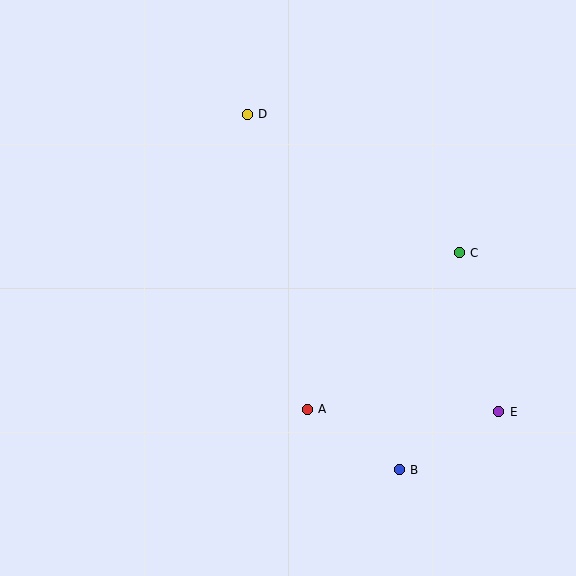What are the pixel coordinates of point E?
Point E is at (499, 412).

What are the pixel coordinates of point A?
Point A is at (307, 409).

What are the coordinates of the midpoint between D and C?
The midpoint between D and C is at (353, 184).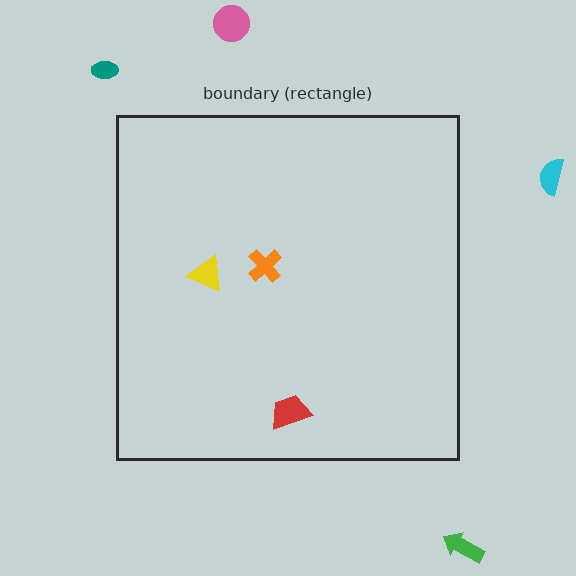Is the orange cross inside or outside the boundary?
Inside.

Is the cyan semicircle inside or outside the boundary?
Outside.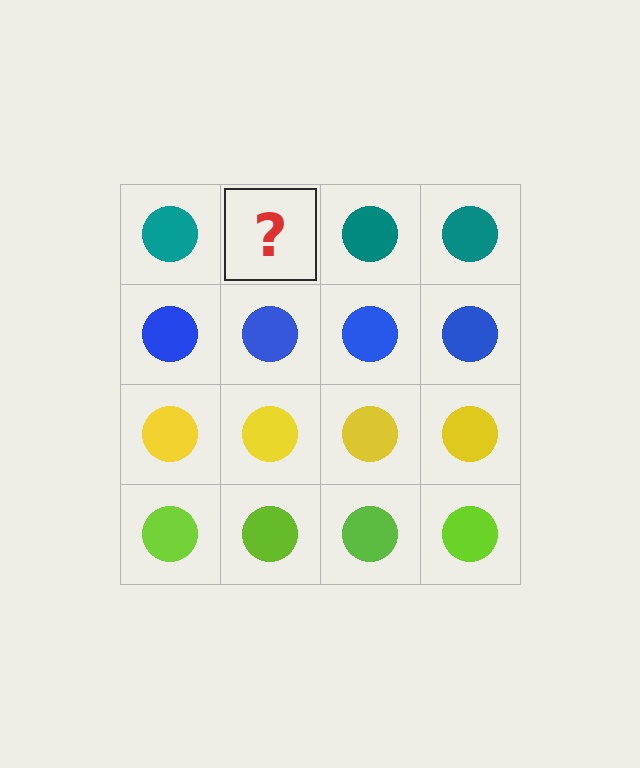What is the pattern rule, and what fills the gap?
The rule is that each row has a consistent color. The gap should be filled with a teal circle.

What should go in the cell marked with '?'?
The missing cell should contain a teal circle.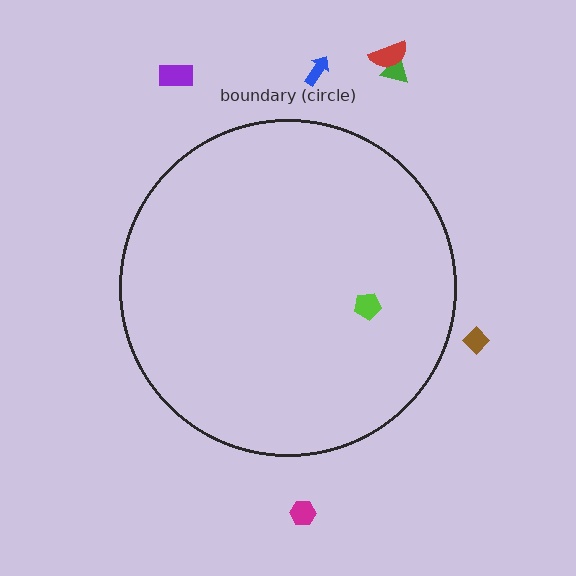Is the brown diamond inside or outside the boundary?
Outside.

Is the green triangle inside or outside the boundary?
Outside.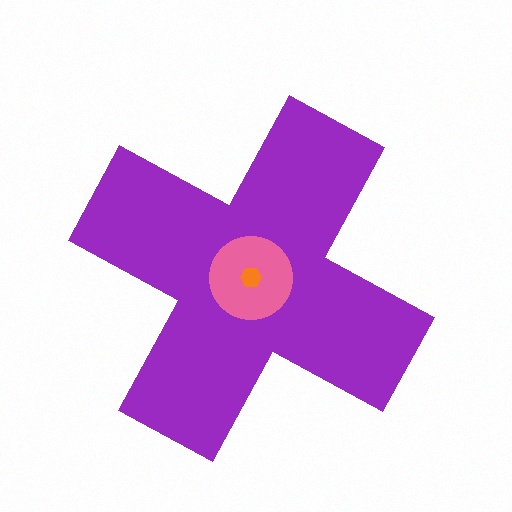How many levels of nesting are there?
3.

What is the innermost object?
The orange hexagon.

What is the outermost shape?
The purple cross.